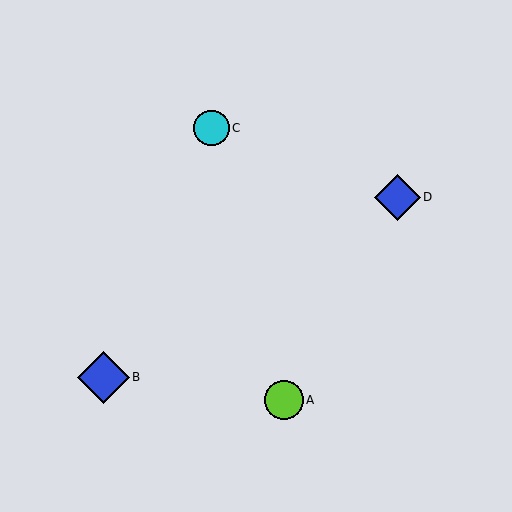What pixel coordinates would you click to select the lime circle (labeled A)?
Click at (284, 400) to select the lime circle A.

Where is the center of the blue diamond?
The center of the blue diamond is at (398, 197).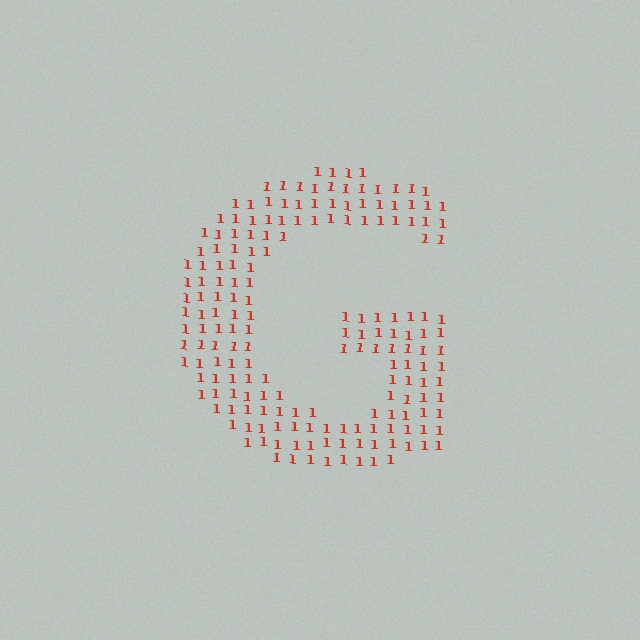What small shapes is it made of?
It is made of small digit 1's.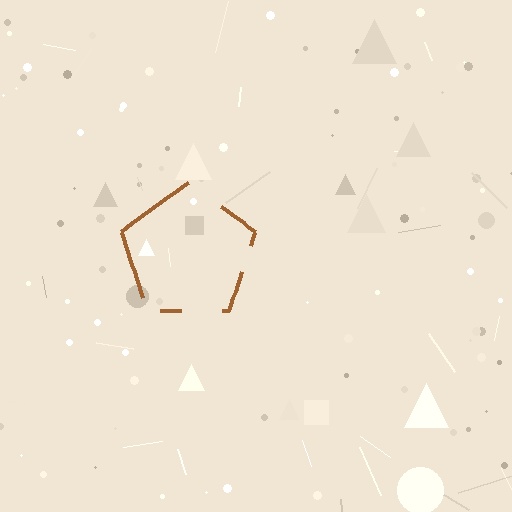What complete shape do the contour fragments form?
The contour fragments form a pentagon.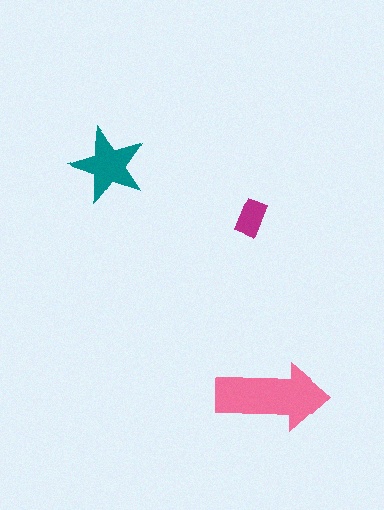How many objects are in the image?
There are 3 objects in the image.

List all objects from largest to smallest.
The pink arrow, the teal star, the magenta rectangle.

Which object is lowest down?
The pink arrow is bottommost.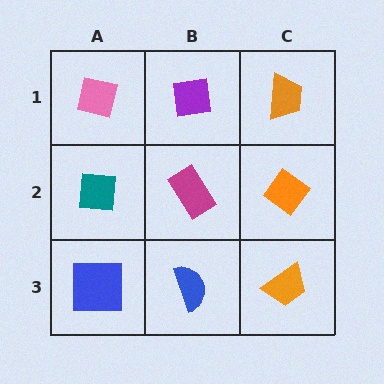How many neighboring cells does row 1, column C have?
2.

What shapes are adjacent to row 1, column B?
A magenta rectangle (row 2, column B), a pink square (row 1, column A), an orange trapezoid (row 1, column C).